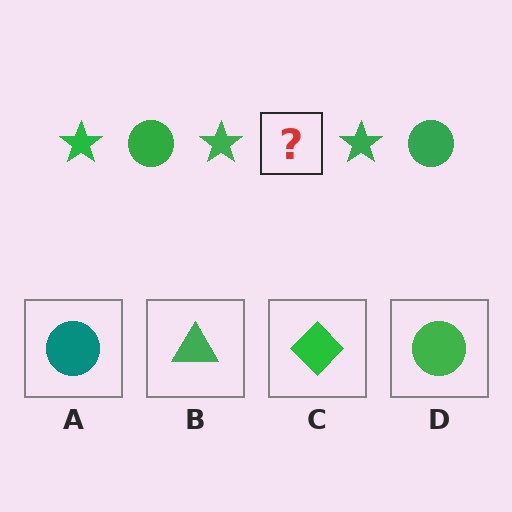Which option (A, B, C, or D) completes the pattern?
D.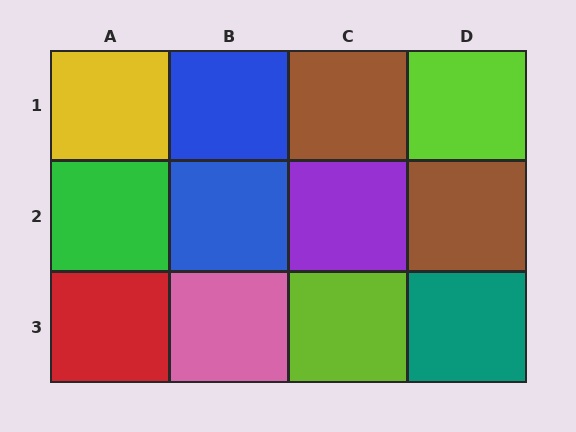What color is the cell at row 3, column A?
Red.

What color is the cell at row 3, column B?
Pink.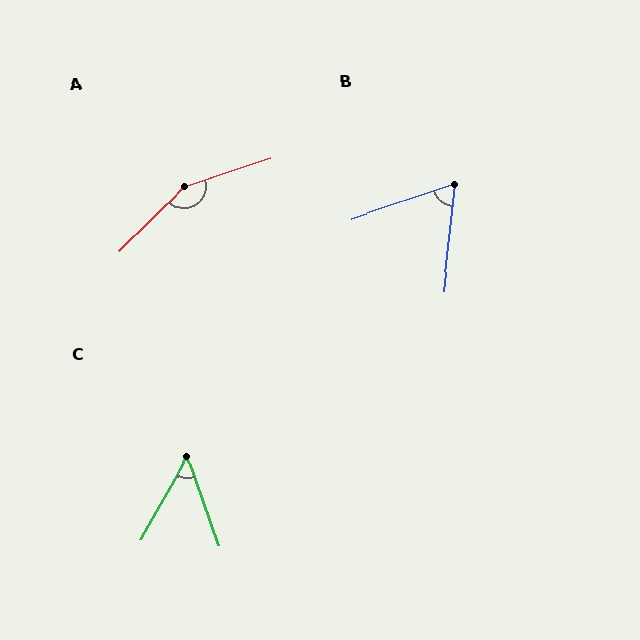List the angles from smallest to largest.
C (49°), B (65°), A (154°).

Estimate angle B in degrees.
Approximately 65 degrees.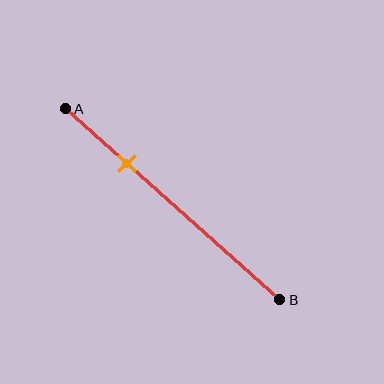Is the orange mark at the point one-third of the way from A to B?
No, the mark is at about 30% from A, not at the 33% one-third point.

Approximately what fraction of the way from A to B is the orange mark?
The orange mark is approximately 30% of the way from A to B.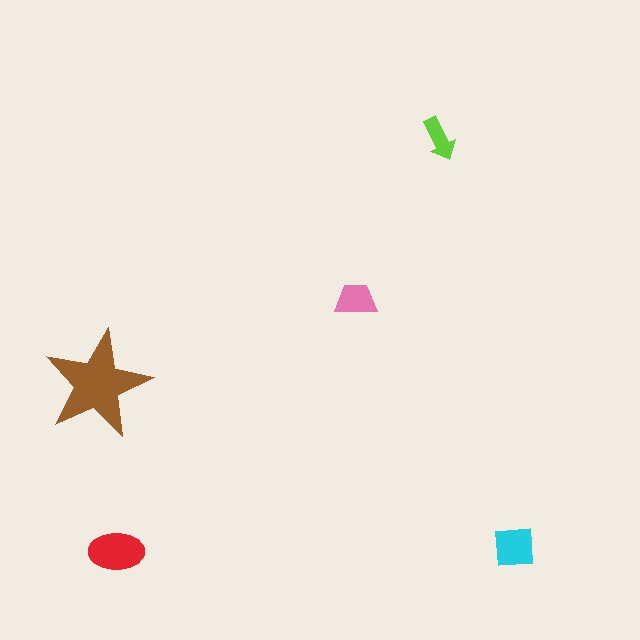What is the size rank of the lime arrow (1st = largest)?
5th.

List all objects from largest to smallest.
The brown star, the red ellipse, the cyan square, the pink trapezoid, the lime arrow.